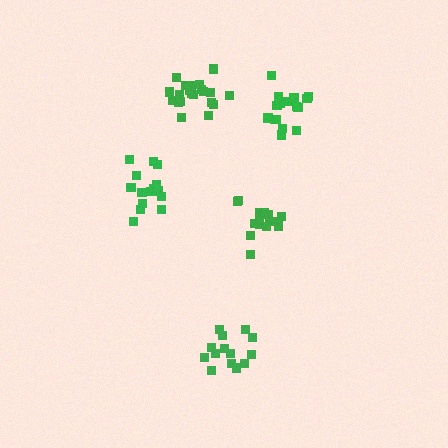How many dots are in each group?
Group 1: 17 dots, Group 2: 15 dots, Group 3: 15 dots, Group 4: 16 dots, Group 5: 21 dots (84 total).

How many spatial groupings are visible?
There are 5 spatial groupings.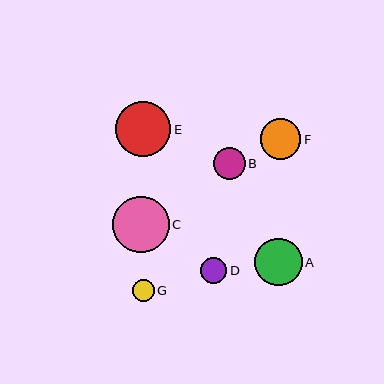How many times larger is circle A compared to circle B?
Circle A is approximately 1.5 times the size of circle B.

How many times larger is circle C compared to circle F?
Circle C is approximately 1.4 times the size of circle F.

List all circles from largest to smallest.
From largest to smallest: C, E, A, F, B, D, G.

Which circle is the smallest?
Circle G is the smallest with a size of approximately 22 pixels.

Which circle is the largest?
Circle C is the largest with a size of approximately 57 pixels.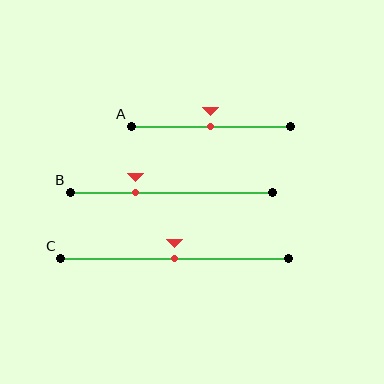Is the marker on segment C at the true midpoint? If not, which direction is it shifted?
Yes, the marker on segment C is at the true midpoint.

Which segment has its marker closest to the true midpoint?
Segment A has its marker closest to the true midpoint.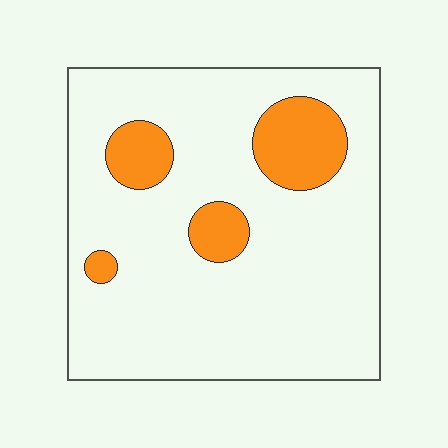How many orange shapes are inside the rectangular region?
4.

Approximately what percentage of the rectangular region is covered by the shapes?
Approximately 15%.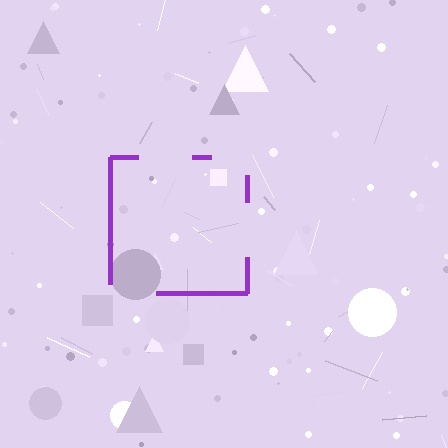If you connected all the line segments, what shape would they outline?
They would outline a square.